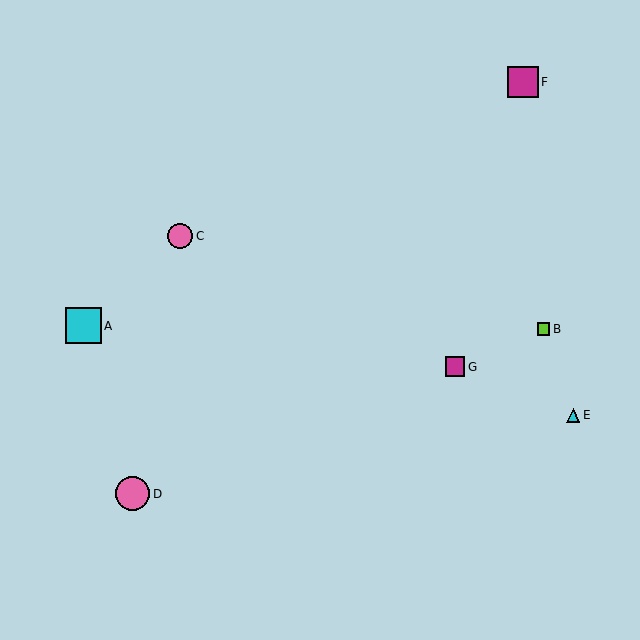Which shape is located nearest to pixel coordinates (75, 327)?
The cyan square (labeled A) at (83, 326) is nearest to that location.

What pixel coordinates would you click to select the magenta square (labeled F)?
Click at (523, 82) to select the magenta square F.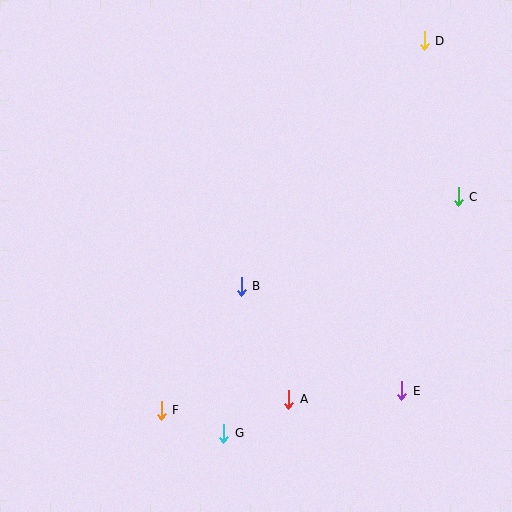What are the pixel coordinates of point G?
Point G is at (224, 433).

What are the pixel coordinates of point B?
Point B is at (241, 286).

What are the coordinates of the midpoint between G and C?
The midpoint between G and C is at (341, 315).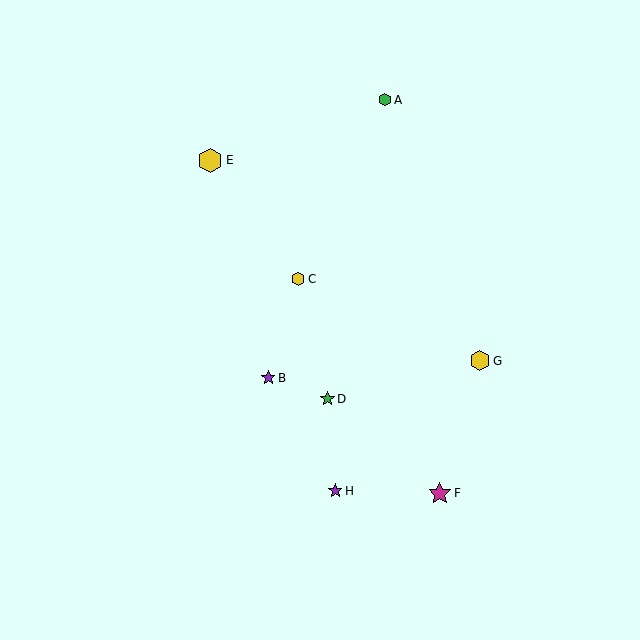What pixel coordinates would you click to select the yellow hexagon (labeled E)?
Click at (210, 160) to select the yellow hexagon E.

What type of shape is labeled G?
Shape G is a yellow hexagon.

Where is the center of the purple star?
The center of the purple star is at (268, 378).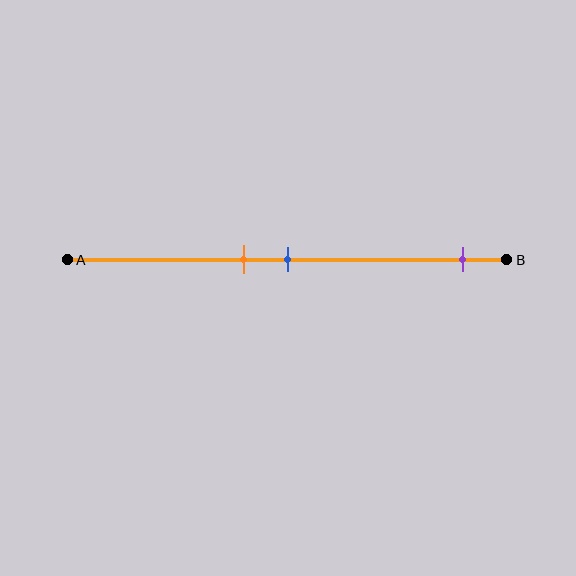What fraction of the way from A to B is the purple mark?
The purple mark is approximately 90% (0.9) of the way from A to B.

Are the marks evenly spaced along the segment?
No, the marks are not evenly spaced.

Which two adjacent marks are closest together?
The orange and blue marks are the closest adjacent pair.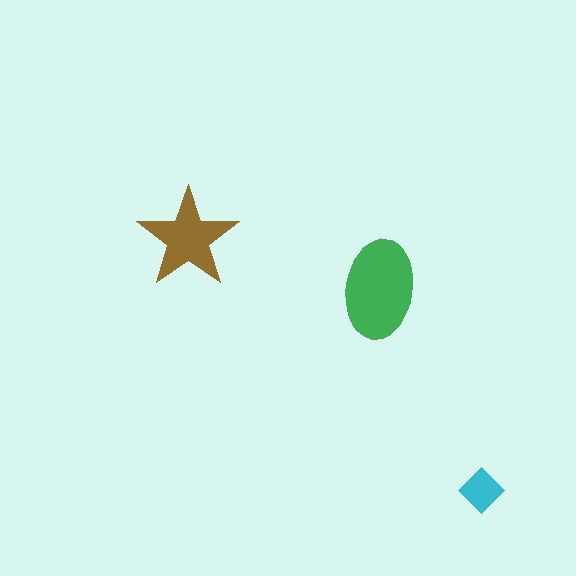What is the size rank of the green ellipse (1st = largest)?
1st.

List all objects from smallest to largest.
The cyan diamond, the brown star, the green ellipse.